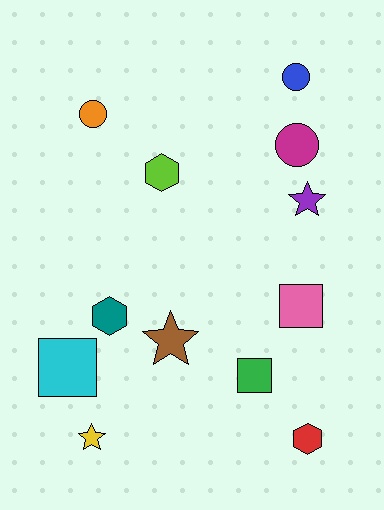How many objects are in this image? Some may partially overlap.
There are 12 objects.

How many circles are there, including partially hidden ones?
There are 3 circles.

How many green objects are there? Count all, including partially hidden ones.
There is 1 green object.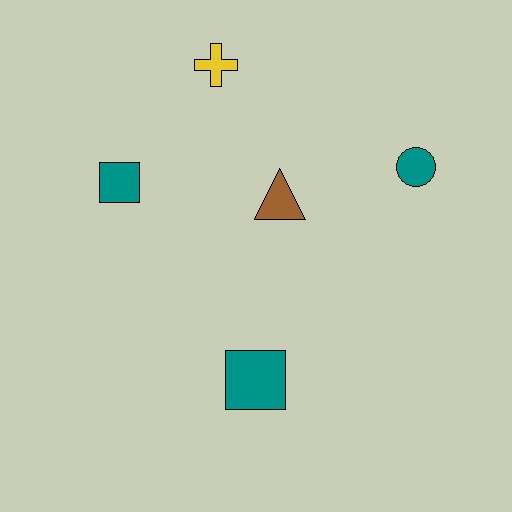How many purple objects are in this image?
There are no purple objects.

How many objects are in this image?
There are 5 objects.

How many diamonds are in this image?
There are no diamonds.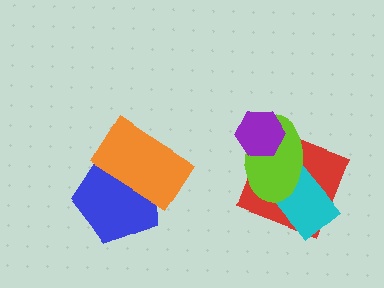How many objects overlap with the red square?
3 objects overlap with the red square.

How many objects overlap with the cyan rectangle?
2 objects overlap with the cyan rectangle.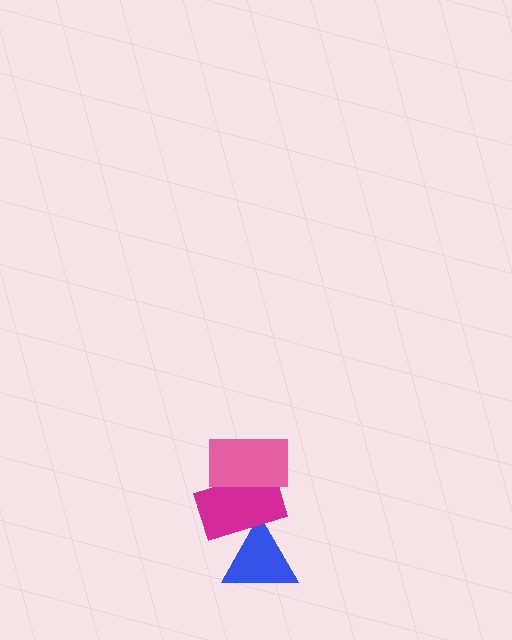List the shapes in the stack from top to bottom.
From top to bottom: the pink rectangle, the magenta rectangle, the blue triangle.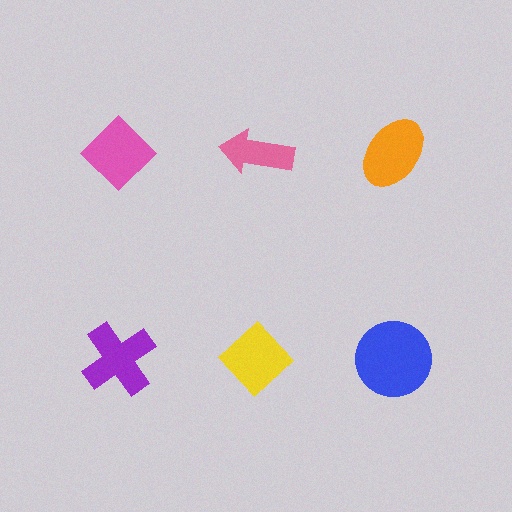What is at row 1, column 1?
A pink diamond.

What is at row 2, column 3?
A blue circle.